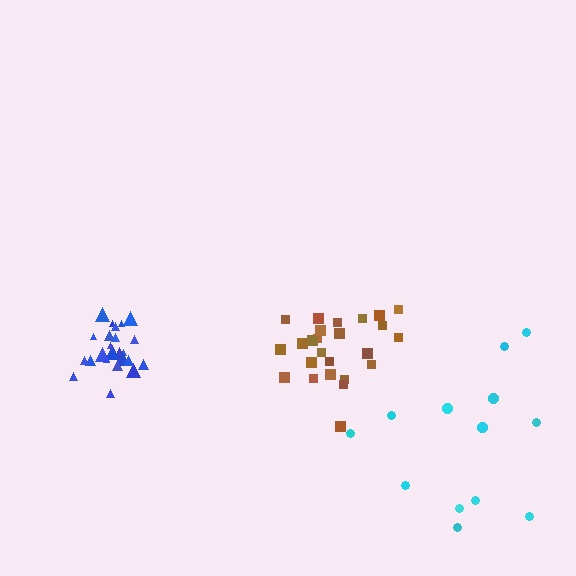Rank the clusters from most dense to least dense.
blue, brown, cyan.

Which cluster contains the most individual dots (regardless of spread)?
Brown (25).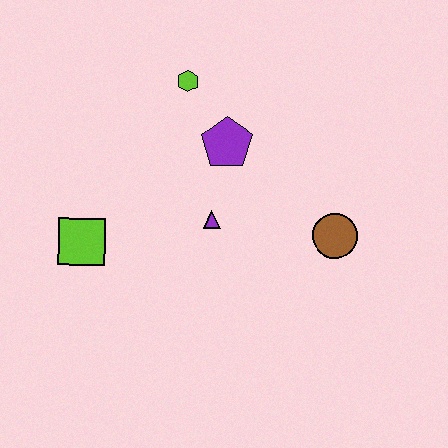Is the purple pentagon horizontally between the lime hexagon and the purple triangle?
No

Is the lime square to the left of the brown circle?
Yes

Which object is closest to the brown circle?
The purple triangle is closest to the brown circle.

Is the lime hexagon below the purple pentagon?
No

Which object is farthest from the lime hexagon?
The brown circle is farthest from the lime hexagon.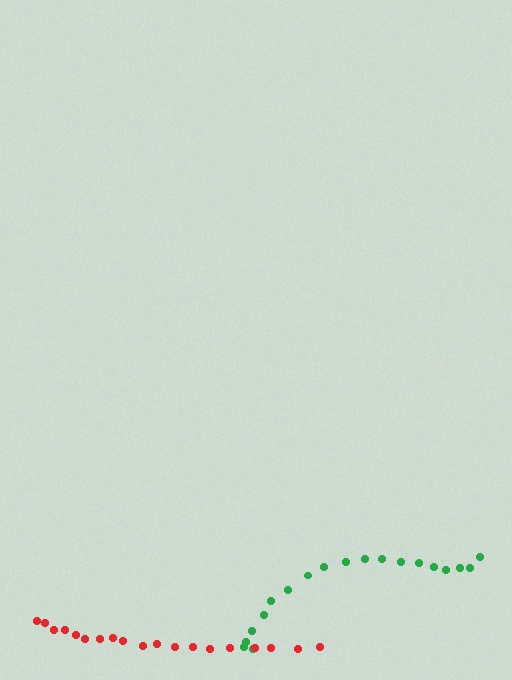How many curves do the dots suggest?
There are 2 distinct paths.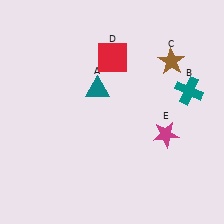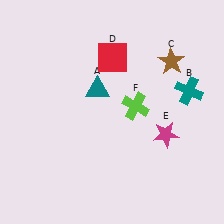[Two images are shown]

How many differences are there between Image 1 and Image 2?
There is 1 difference between the two images.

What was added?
A lime cross (F) was added in Image 2.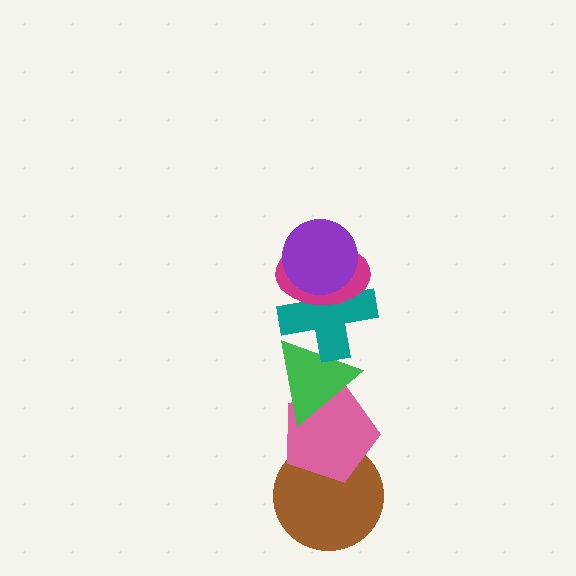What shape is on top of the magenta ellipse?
The purple circle is on top of the magenta ellipse.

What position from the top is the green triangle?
The green triangle is 4th from the top.